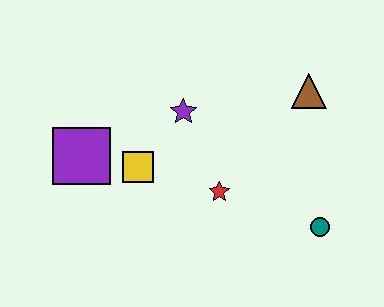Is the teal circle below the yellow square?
Yes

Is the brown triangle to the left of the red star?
No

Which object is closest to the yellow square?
The purple square is closest to the yellow square.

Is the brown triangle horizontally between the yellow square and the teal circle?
Yes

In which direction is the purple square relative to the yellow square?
The purple square is to the left of the yellow square.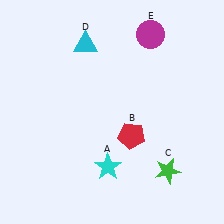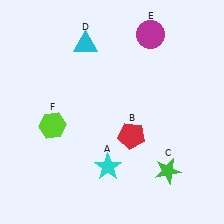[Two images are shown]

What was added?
A lime hexagon (F) was added in Image 2.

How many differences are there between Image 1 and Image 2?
There is 1 difference between the two images.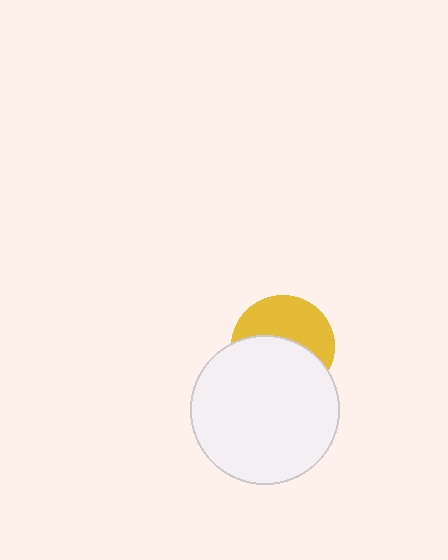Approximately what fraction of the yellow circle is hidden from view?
Roughly 53% of the yellow circle is hidden behind the white circle.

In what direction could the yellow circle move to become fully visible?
The yellow circle could move up. That would shift it out from behind the white circle entirely.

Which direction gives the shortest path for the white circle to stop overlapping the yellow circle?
Moving down gives the shortest separation.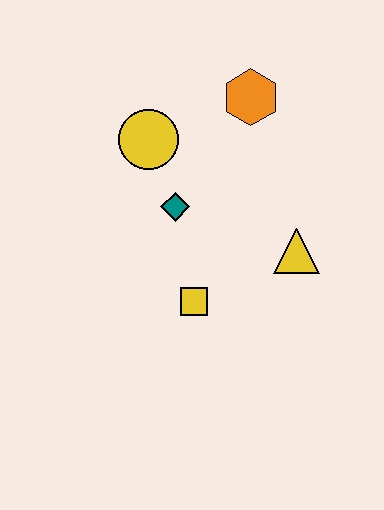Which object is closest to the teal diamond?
The yellow circle is closest to the teal diamond.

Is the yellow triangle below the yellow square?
No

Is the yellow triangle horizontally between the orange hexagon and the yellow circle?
No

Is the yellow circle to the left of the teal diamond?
Yes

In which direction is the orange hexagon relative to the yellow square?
The orange hexagon is above the yellow square.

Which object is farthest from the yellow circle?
The yellow triangle is farthest from the yellow circle.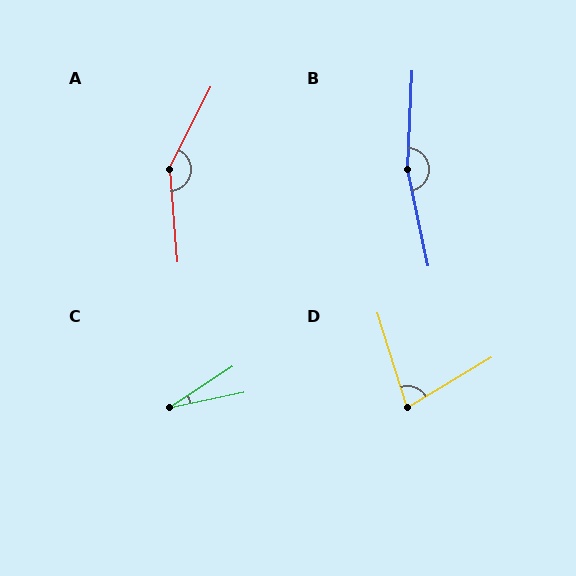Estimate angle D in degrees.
Approximately 77 degrees.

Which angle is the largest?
B, at approximately 165 degrees.